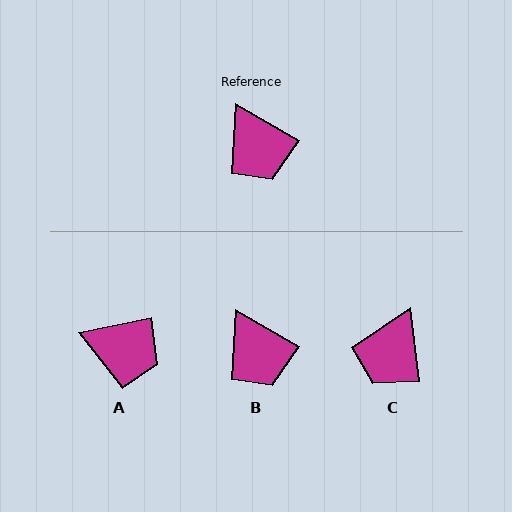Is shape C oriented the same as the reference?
No, it is off by about 53 degrees.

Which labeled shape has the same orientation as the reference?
B.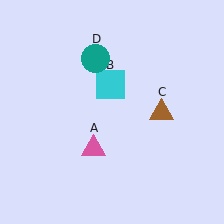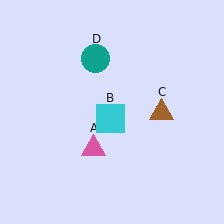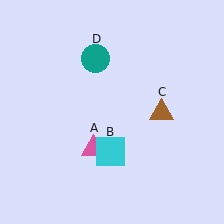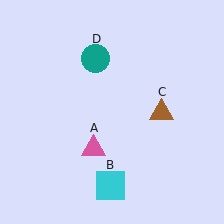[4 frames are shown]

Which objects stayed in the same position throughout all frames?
Pink triangle (object A) and brown triangle (object C) and teal circle (object D) remained stationary.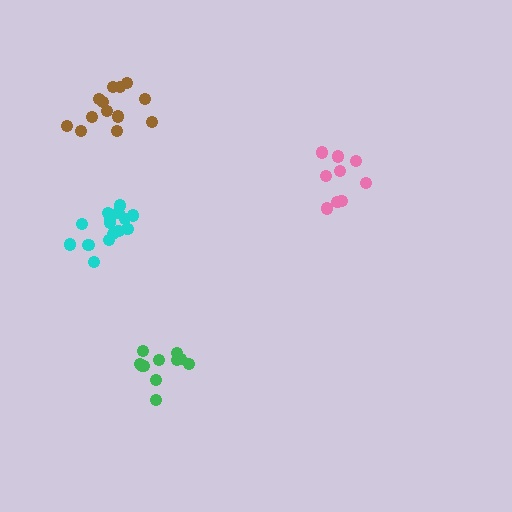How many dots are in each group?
Group 1: 11 dots, Group 2: 9 dots, Group 3: 15 dots, Group 4: 13 dots (48 total).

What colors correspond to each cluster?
The clusters are colored: green, pink, cyan, brown.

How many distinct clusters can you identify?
There are 4 distinct clusters.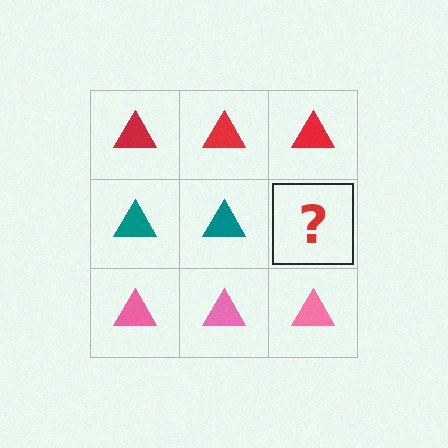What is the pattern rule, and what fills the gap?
The rule is that each row has a consistent color. The gap should be filled with a teal triangle.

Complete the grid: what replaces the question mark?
The question mark should be replaced with a teal triangle.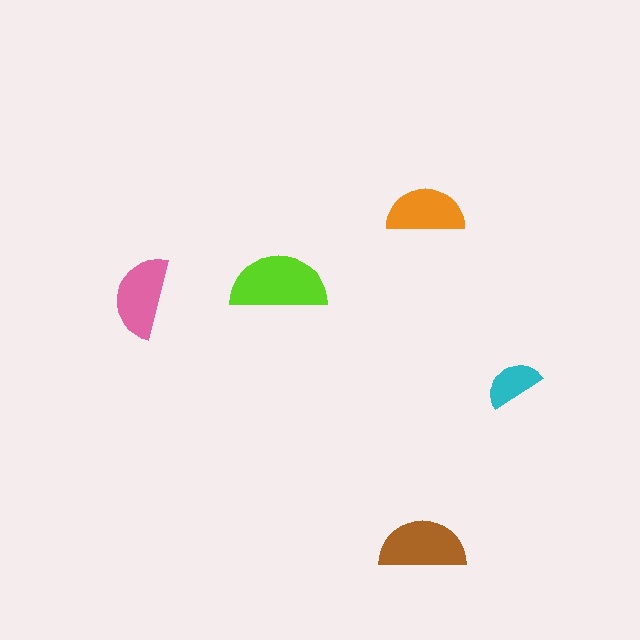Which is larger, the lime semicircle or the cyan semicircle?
The lime one.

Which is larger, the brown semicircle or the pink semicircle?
The brown one.